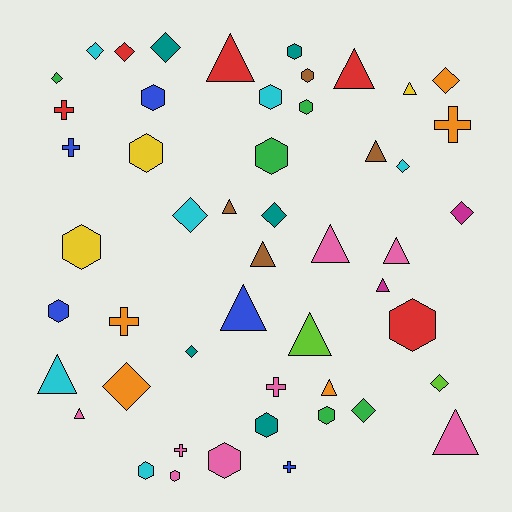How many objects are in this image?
There are 50 objects.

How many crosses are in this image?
There are 7 crosses.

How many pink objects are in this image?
There are 8 pink objects.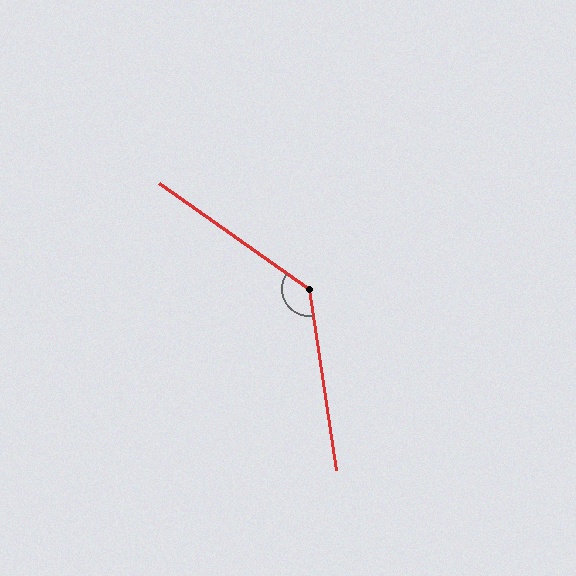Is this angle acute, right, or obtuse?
It is obtuse.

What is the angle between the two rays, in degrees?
Approximately 134 degrees.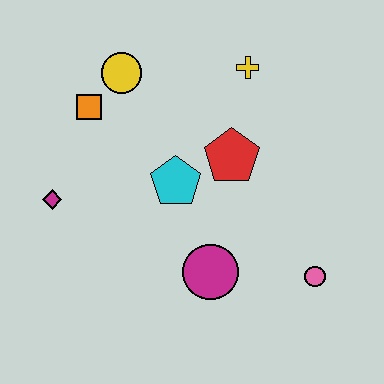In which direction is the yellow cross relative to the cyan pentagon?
The yellow cross is above the cyan pentagon.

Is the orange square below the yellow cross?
Yes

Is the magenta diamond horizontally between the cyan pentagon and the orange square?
No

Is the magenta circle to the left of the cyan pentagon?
No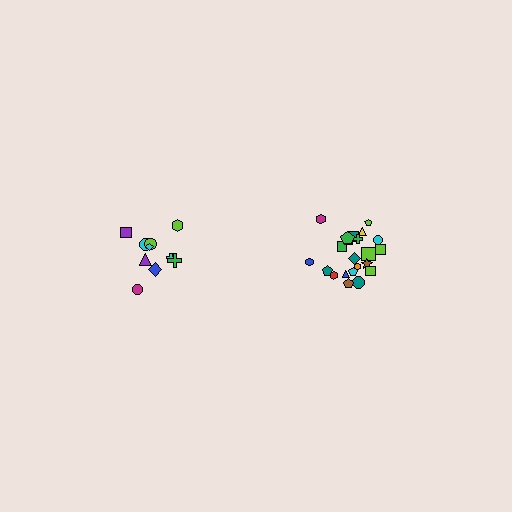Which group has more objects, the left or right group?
The right group.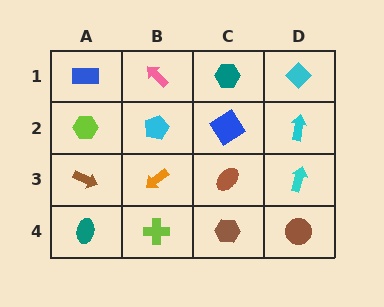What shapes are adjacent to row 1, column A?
A lime hexagon (row 2, column A), a pink arrow (row 1, column B).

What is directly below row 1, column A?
A lime hexagon.